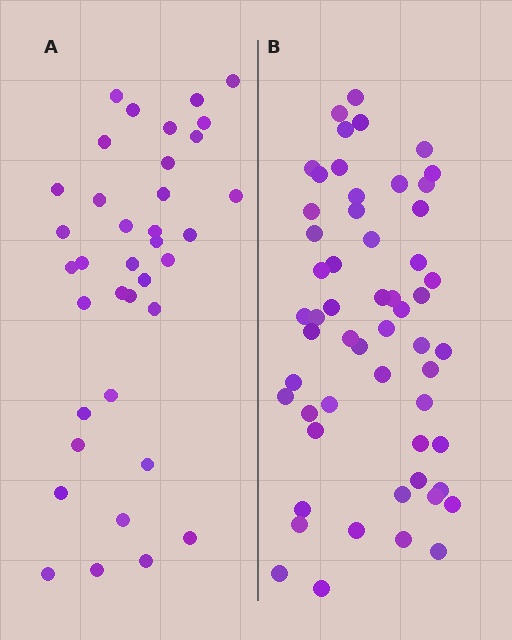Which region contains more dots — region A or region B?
Region B (the right region) has more dots.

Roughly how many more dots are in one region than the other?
Region B has approximately 20 more dots than region A.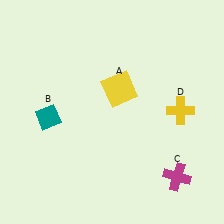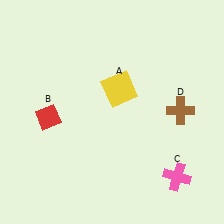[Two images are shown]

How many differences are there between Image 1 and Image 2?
There are 3 differences between the two images.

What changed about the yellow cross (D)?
In Image 1, D is yellow. In Image 2, it changed to brown.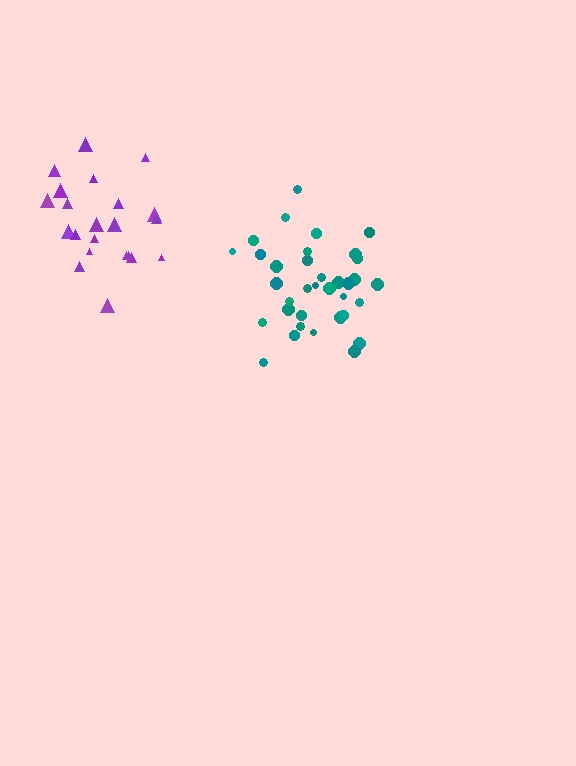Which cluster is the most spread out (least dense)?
Purple.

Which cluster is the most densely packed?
Teal.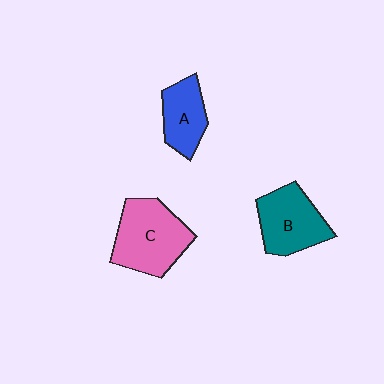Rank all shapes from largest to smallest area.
From largest to smallest: C (pink), B (teal), A (blue).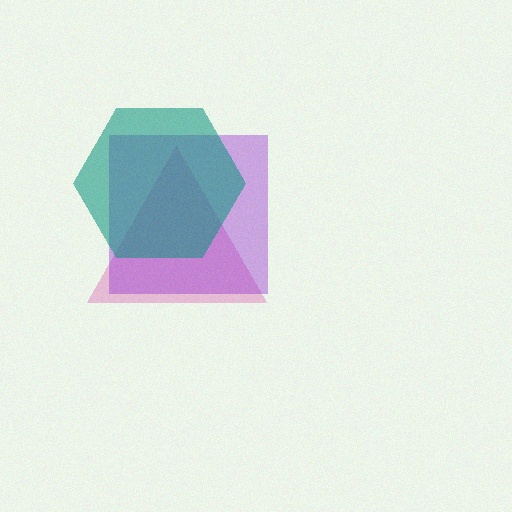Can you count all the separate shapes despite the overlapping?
Yes, there are 3 separate shapes.